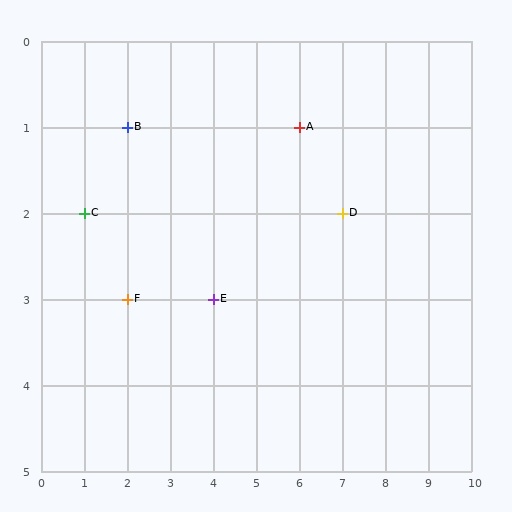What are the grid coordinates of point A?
Point A is at grid coordinates (6, 1).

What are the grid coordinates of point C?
Point C is at grid coordinates (1, 2).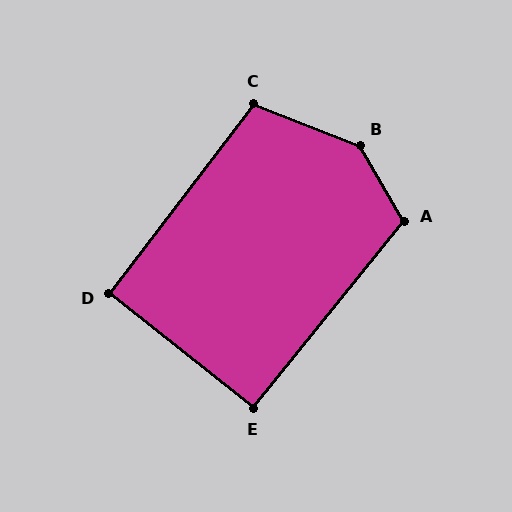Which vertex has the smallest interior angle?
E, at approximately 91 degrees.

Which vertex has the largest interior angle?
B, at approximately 141 degrees.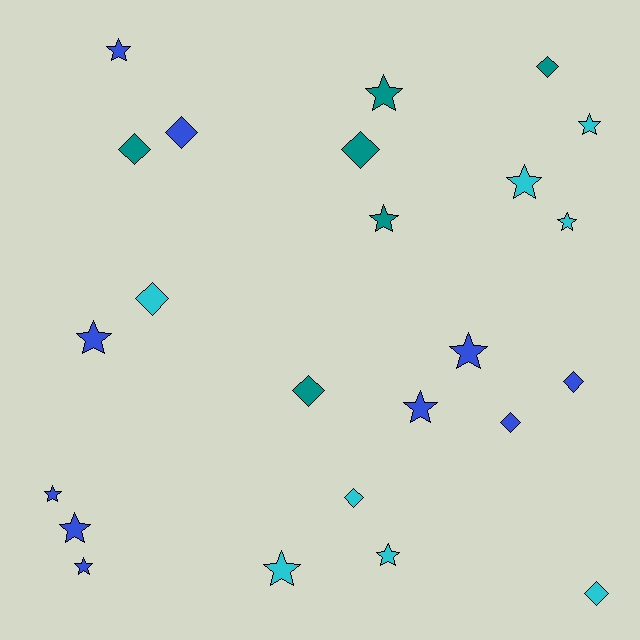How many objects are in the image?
There are 24 objects.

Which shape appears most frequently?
Star, with 14 objects.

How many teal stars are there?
There are 2 teal stars.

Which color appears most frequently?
Blue, with 10 objects.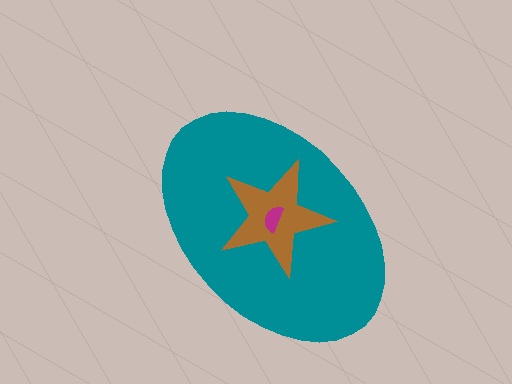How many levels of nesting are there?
3.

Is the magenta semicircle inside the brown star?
Yes.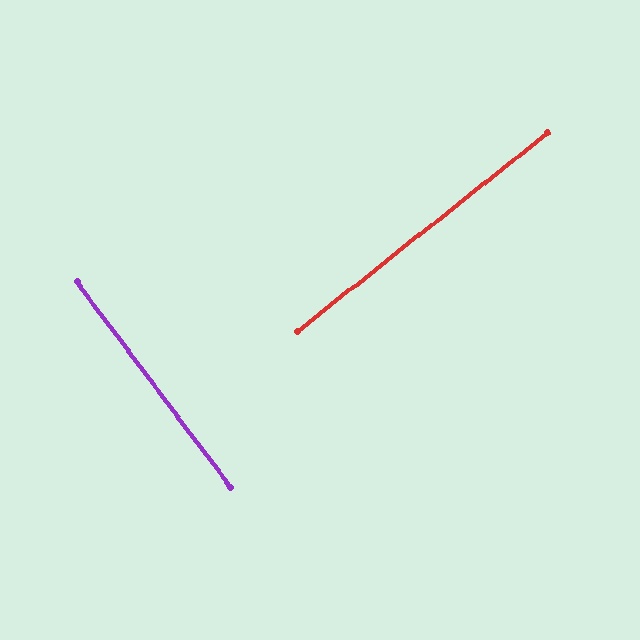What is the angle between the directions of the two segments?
Approximately 88 degrees.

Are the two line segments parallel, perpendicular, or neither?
Perpendicular — they meet at approximately 88°.